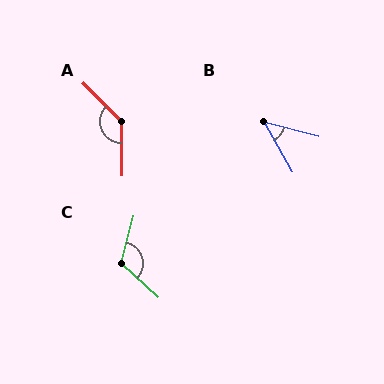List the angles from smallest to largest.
B (47°), C (118°), A (135°).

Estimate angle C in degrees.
Approximately 118 degrees.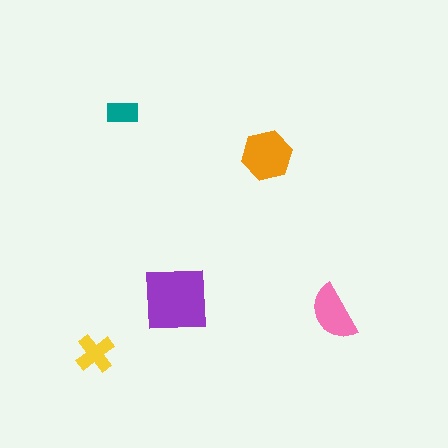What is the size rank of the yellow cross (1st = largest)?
4th.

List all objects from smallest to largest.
The teal rectangle, the yellow cross, the pink semicircle, the orange hexagon, the purple square.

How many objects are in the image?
There are 5 objects in the image.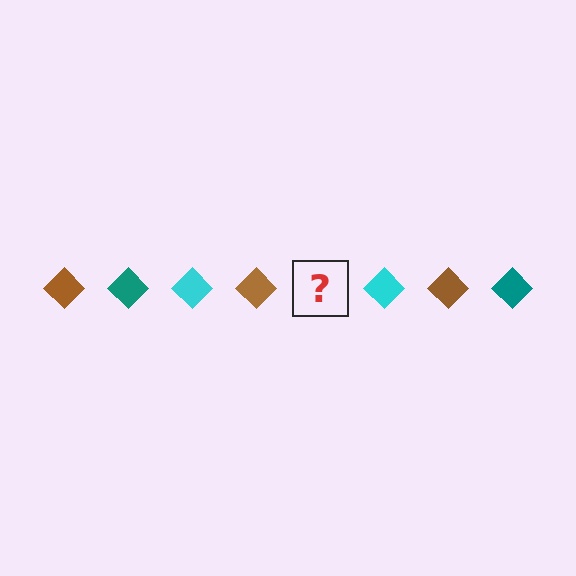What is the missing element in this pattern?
The missing element is a teal diamond.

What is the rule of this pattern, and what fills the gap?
The rule is that the pattern cycles through brown, teal, cyan diamonds. The gap should be filled with a teal diamond.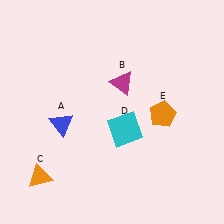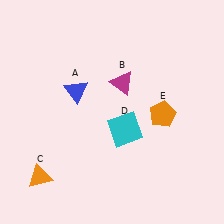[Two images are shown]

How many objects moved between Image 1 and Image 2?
1 object moved between the two images.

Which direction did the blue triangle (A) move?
The blue triangle (A) moved up.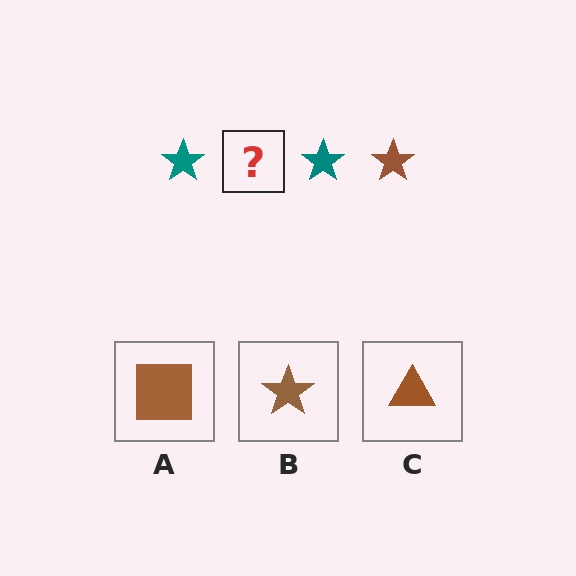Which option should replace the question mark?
Option B.